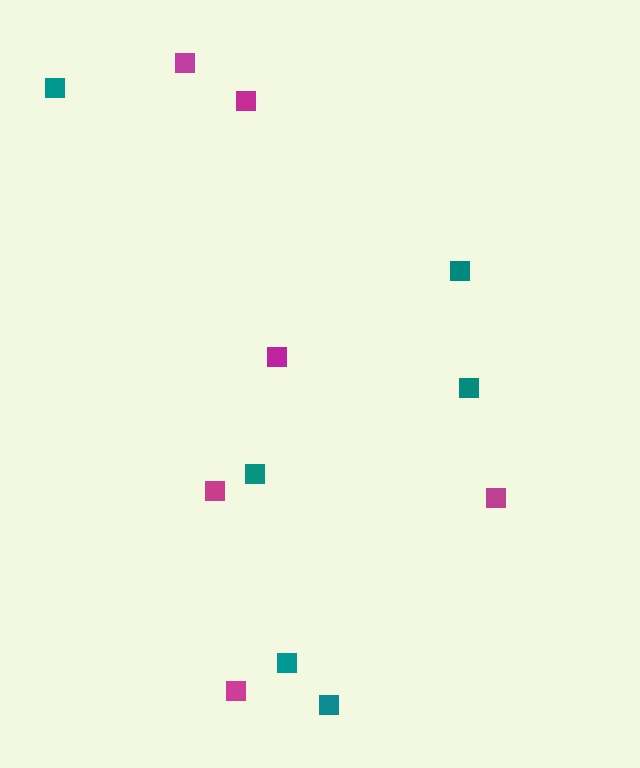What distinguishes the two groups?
There are 2 groups: one group of teal squares (6) and one group of magenta squares (6).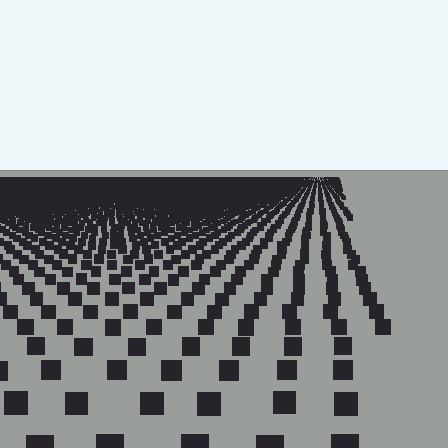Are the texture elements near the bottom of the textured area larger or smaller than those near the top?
Larger. Near the bottom, elements are closer to the viewer and appear at a bigger on-screen size.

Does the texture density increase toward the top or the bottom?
Density increases toward the top.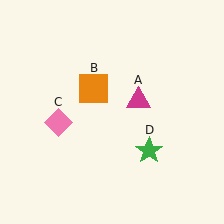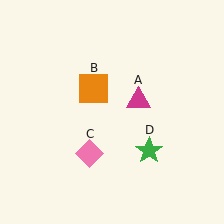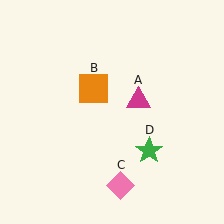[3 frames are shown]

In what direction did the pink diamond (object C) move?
The pink diamond (object C) moved down and to the right.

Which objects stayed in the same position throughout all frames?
Magenta triangle (object A) and orange square (object B) and green star (object D) remained stationary.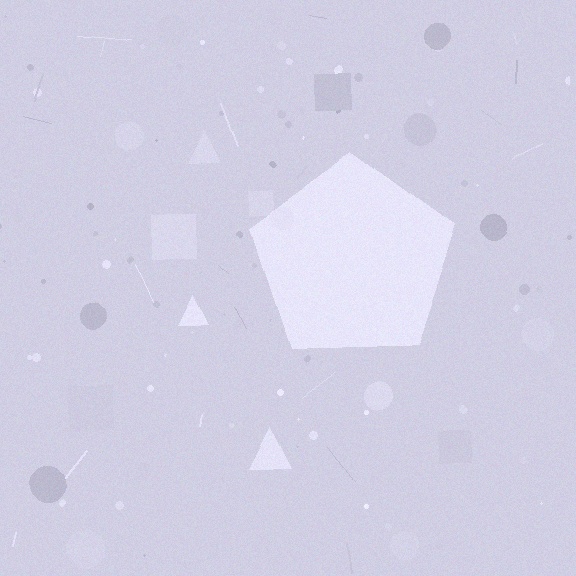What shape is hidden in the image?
A pentagon is hidden in the image.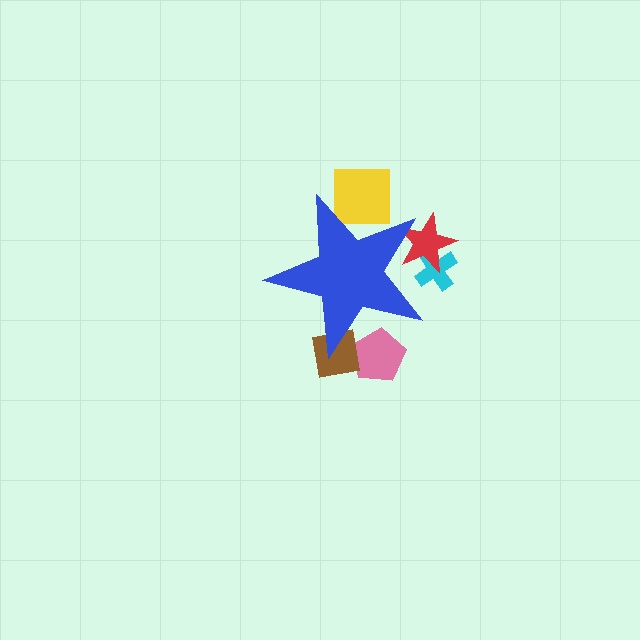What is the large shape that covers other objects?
A blue star.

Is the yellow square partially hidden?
Yes, the yellow square is partially hidden behind the blue star.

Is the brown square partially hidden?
Yes, the brown square is partially hidden behind the blue star.